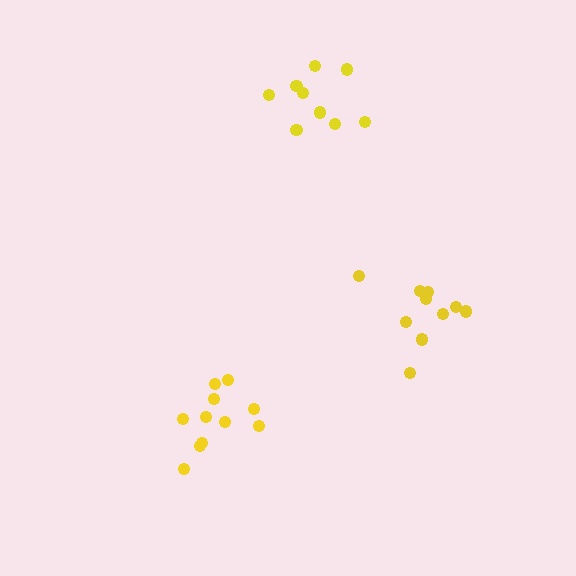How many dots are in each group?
Group 1: 9 dots, Group 2: 11 dots, Group 3: 10 dots (30 total).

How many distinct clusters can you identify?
There are 3 distinct clusters.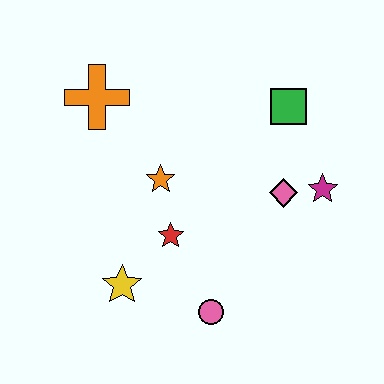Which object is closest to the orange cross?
The orange star is closest to the orange cross.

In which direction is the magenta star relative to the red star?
The magenta star is to the right of the red star.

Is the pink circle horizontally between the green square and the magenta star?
No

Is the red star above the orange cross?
No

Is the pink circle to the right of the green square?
No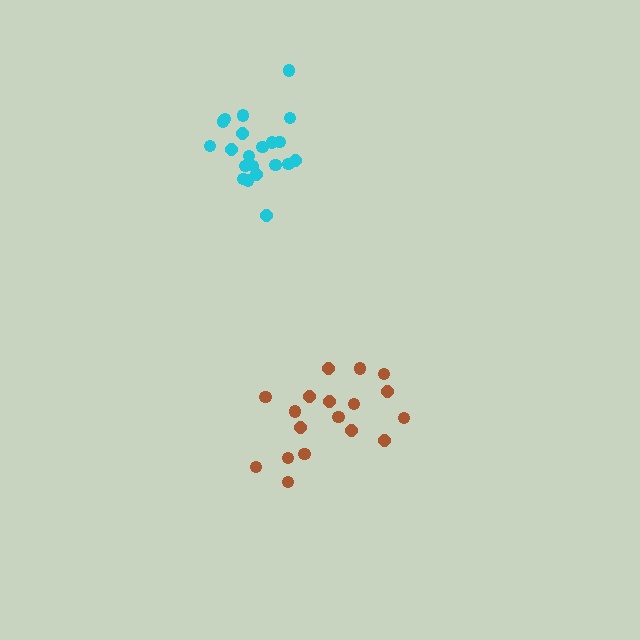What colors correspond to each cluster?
The clusters are colored: cyan, brown.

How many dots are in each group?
Group 1: 21 dots, Group 2: 18 dots (39 total).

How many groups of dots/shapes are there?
There are 2 groups.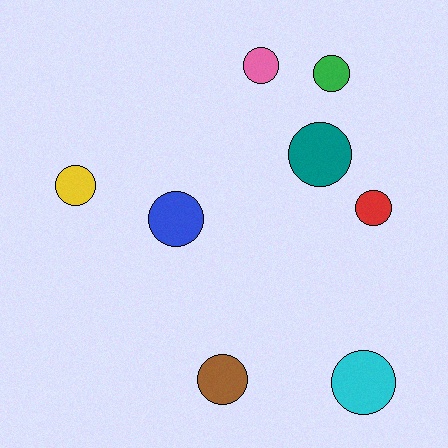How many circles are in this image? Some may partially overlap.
There are 8 circles.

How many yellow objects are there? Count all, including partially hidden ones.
There is 1 yellow object.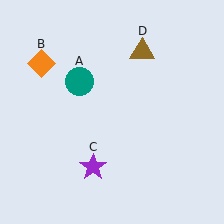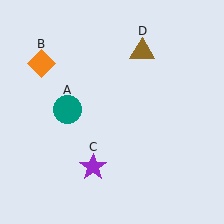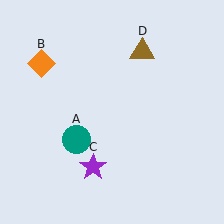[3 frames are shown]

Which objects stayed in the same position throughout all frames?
Orange diamond (object B) and purple star (object C) and brown triangle (object D) remained stationary.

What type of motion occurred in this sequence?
The teal circle (object A) rotated counterclockwise around the center of the scene.